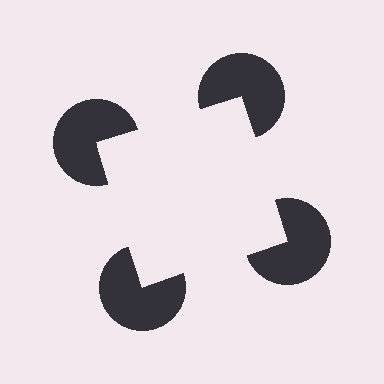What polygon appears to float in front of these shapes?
An illusory square — its edges are inferred from the aligned wedge cuts in the pac-man discs, not physically drawn.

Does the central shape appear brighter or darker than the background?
It typically appears slightly brighter than the background, even though no actual brightness change is drawn.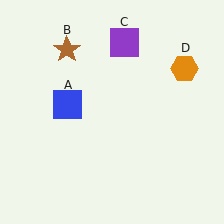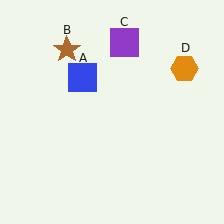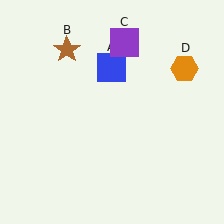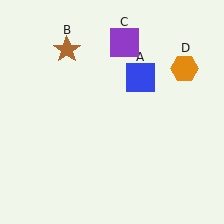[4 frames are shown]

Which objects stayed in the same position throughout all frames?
Brown star (object B) and purple square (object C) and orange hexagon (object D) remained stationary.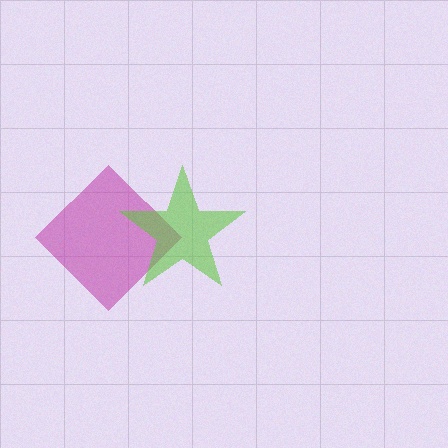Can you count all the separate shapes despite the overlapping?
Yes, there are 2 separate shapes.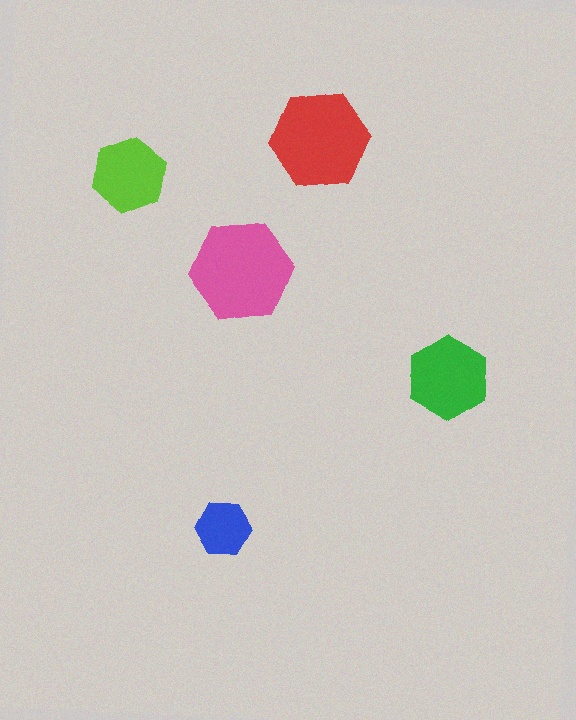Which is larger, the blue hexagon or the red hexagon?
The red one.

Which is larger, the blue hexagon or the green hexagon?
The green one.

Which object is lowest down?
The blue hexagon is bottommost.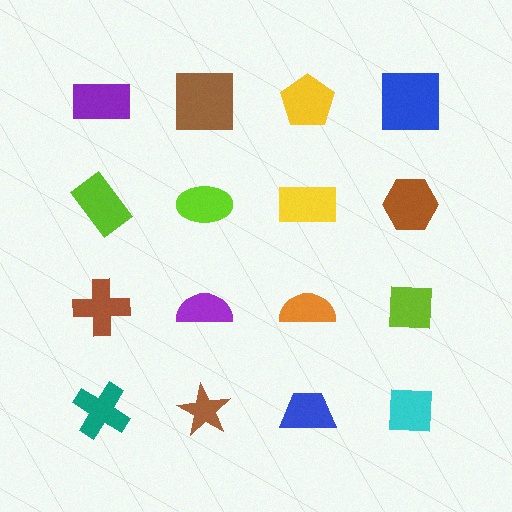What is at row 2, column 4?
A brown hexagon.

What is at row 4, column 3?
A blue trapezoid.